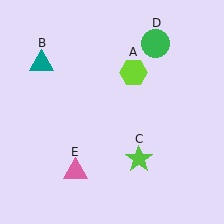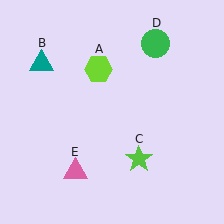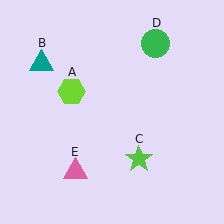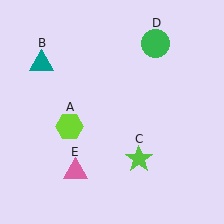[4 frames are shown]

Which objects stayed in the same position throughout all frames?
Teal triangle (object B) and lime star (object C) and green circle (object D) and pink triangle (object E) remained stationary.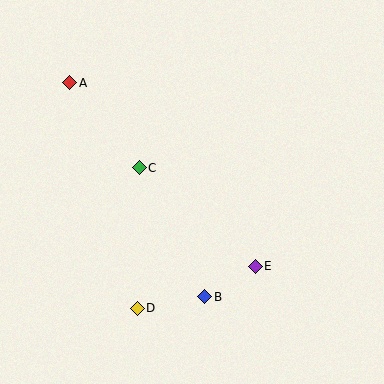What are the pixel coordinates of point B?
Point B is at (205, 297).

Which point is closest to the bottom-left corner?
Point D is closest to the bottom-left corner.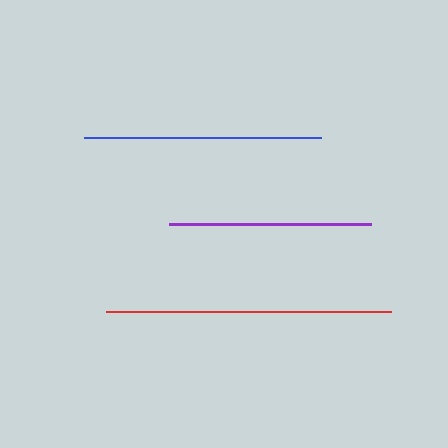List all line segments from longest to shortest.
From longest to shortest: red, blue, purple.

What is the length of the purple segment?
The purple segment is approximately 202 pixels long.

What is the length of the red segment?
The red segment is approximately 285 pixels long.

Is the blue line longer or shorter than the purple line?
The blue line is longer than the purple line.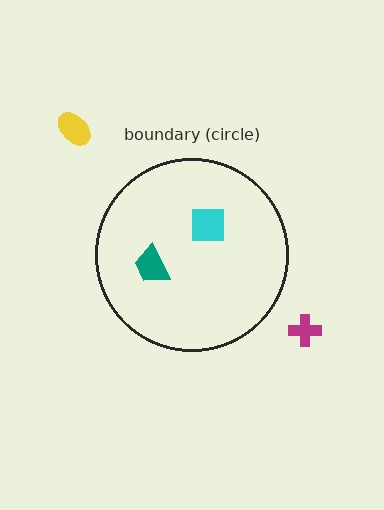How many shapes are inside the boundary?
2 inside, 2 outside.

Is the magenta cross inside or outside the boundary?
Outside.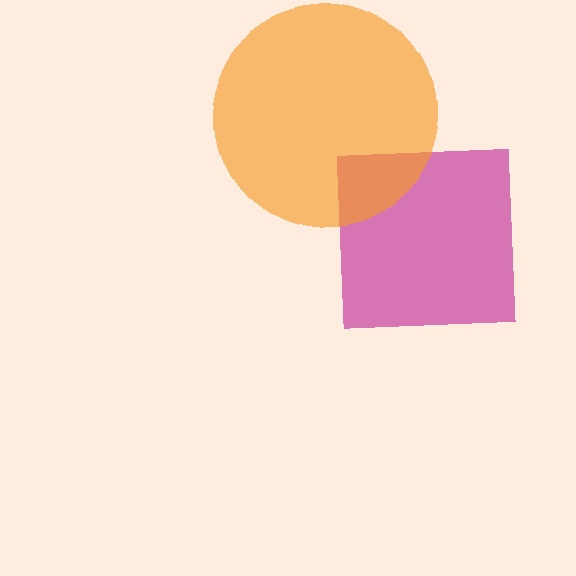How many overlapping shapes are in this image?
There are 2 overlapping shapes in the image.